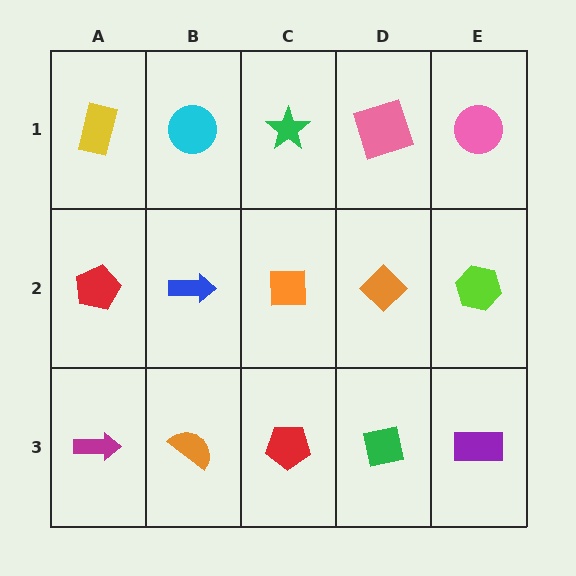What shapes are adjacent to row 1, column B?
A blue arrow (row 2, column B), a yellow rectangle (row 1, column A), a green star (row 1, column C).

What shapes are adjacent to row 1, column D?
An orange diamond (row 2, column D), a green star (row 1, column C), a pink circle (row 1, column E).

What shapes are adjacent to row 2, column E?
A pink circle (row 1, column E), a purple rectangle (row 3, column E), an orange diamond (row 2, column D).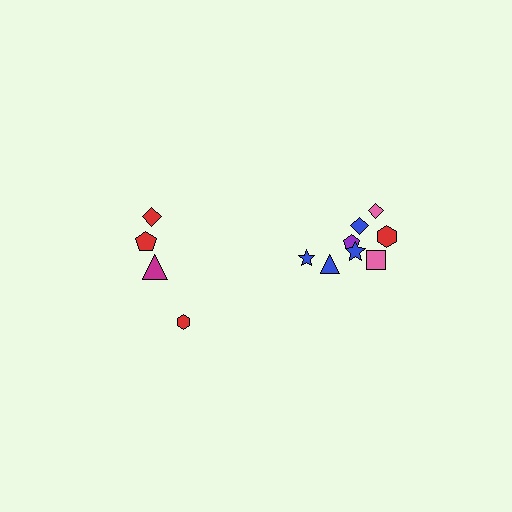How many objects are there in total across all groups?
There are 12 objects.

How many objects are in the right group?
There are 8 objects.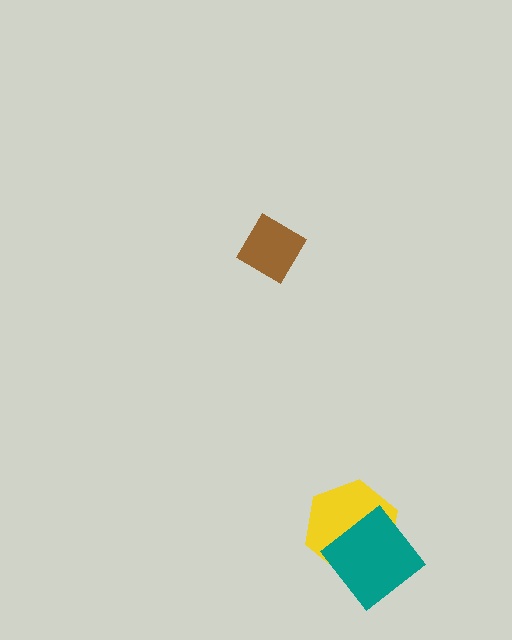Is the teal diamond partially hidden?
No, no other shape covers it.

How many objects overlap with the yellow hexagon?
1 object overlaps with the yellow hexagon.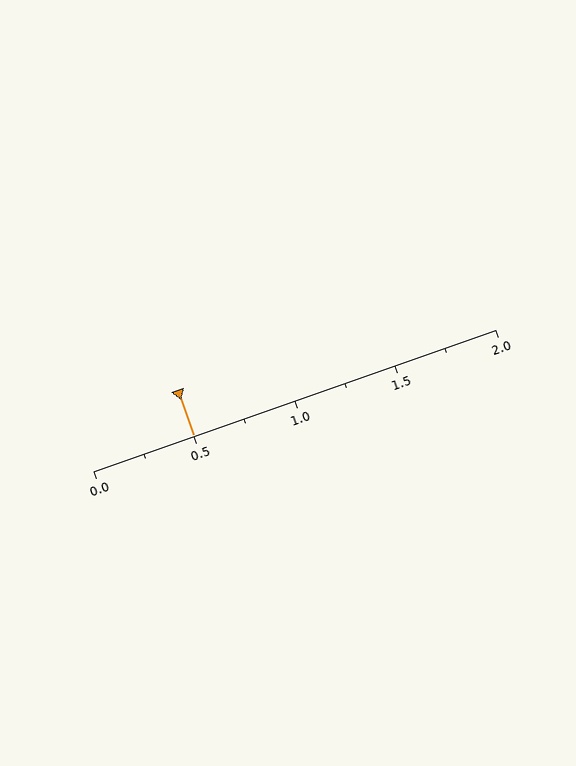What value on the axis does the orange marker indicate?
The marker indicates approximately 0.5.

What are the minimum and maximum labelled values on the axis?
The axis runs from 0.0 to 2.0.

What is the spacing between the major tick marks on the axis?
The major ticks are spaced 0.5 apart.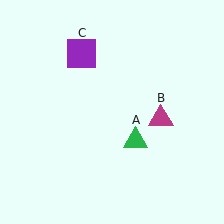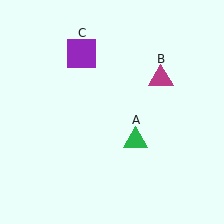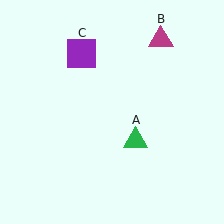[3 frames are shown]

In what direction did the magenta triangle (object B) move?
The magenta triangle (object B) moved up.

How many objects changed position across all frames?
1 object changed position: magenta triangle (object B).